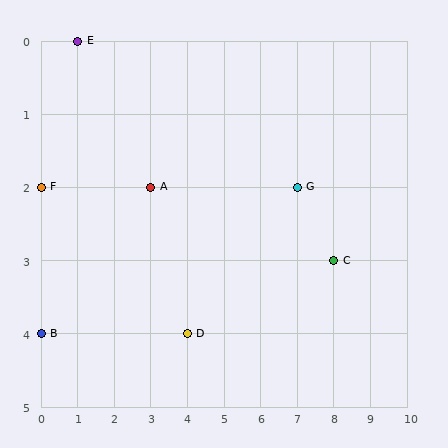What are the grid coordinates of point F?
Point F is at grid coordinates (0, 2).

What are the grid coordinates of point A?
Point A is at grid coordinates (3, 2).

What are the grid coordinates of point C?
Point C is at grid coordinates (8, 3).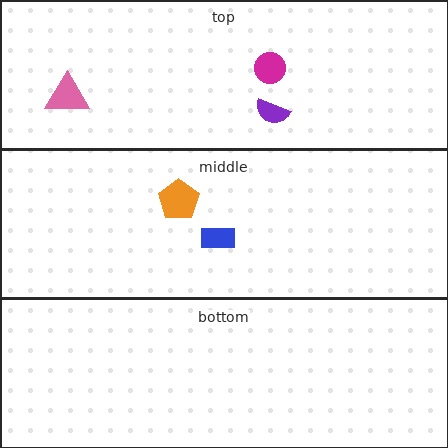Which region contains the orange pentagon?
The middle region.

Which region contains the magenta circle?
The top region.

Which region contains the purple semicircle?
The top region.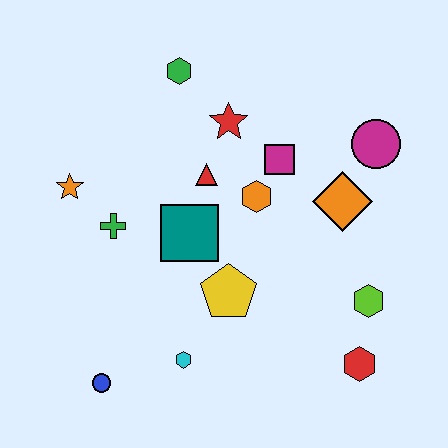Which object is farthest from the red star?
The blue circle is farthest from the red star.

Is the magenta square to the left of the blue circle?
No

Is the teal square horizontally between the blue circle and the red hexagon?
Yes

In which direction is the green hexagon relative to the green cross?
The green hexagon is above the green cross.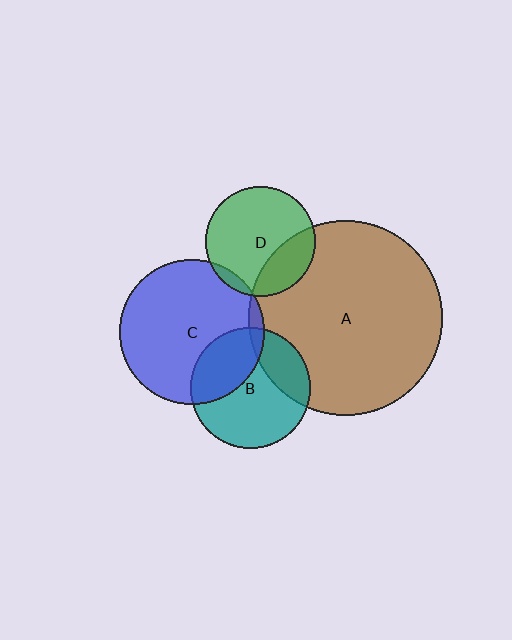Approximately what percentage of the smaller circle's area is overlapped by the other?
Approximately 35%.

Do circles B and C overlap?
Yes.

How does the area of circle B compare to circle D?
Approximately 1.2 times.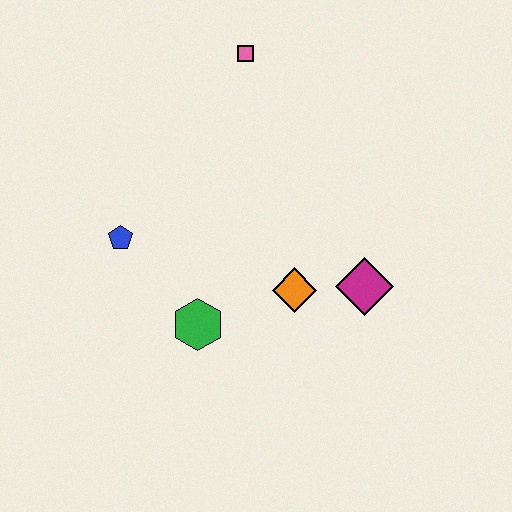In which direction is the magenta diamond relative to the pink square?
The magenta diamond is below the pink square.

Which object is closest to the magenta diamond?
The orange diamond is closest to the magenta diamond.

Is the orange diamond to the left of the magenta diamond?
Yes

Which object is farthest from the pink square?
The green hexagon is farthest from the pink square.